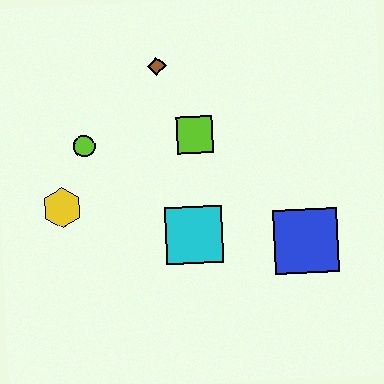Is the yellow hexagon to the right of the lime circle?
No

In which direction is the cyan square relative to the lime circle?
The cyan square is to the right of the lime circle.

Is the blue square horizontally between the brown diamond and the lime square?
No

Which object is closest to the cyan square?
The lime square is closest to the cyan square.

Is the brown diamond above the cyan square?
Yes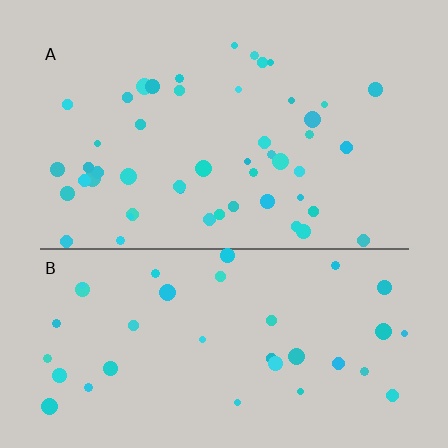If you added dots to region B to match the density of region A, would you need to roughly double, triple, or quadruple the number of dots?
Approximately double.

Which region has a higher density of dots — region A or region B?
A (the top).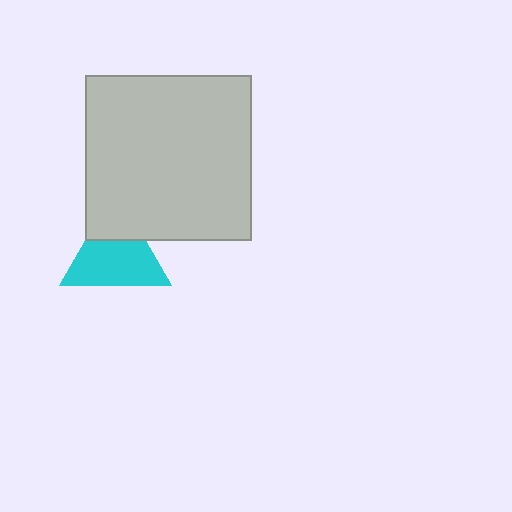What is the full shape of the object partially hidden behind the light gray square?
The partially hidden object is a cyan triangle.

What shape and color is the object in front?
The object in front is a light gray square.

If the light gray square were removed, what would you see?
You would see the complete cyan triangle.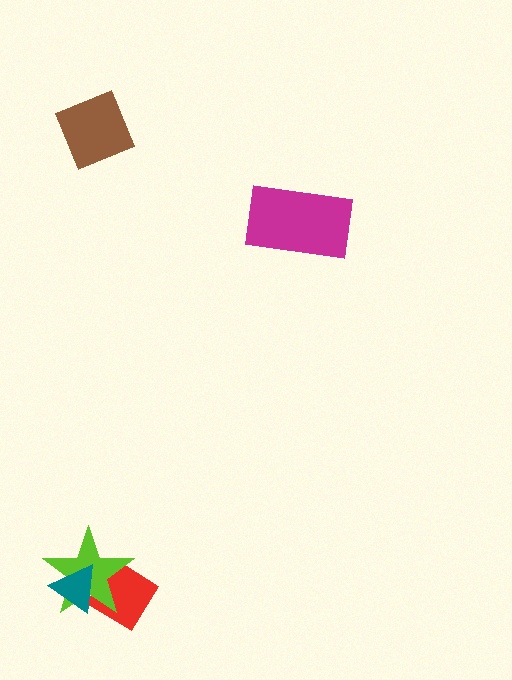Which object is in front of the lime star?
The teal triangle is in front of the lime star.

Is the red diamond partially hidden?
Yes, it is partially covered by another shape.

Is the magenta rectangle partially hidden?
No, no other shape covers it.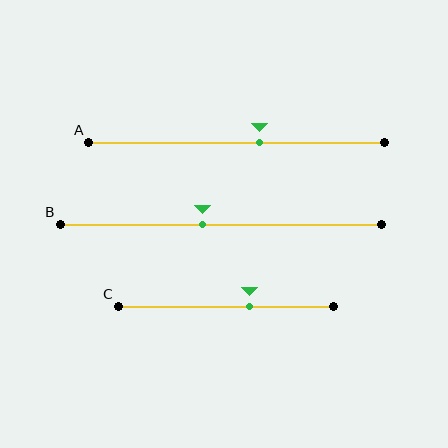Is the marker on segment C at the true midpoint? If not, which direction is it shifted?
No, the marker on segment C is shifted to the right by about 11% of the segment length.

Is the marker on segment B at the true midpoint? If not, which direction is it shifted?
No, the marker on segment B is shifted to the left by about 6% of the segment length.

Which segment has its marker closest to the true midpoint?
Segment B has its marker closest to the true midpoint.